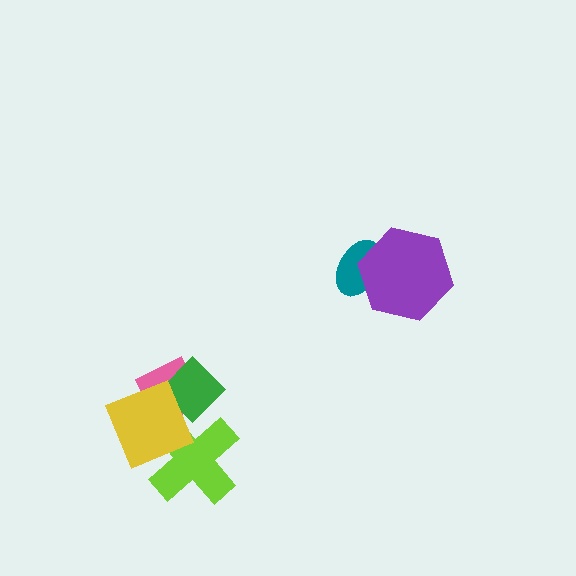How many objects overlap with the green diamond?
3 objects overlap with the green diamond.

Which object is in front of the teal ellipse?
The purple hexagon is in front of the teal ellipse.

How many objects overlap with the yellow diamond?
3 objects overlap with the yellow diamond.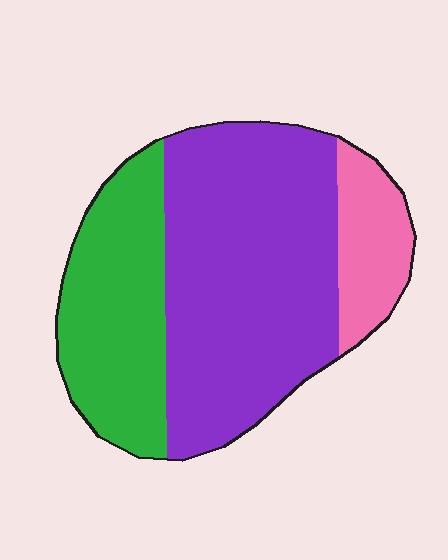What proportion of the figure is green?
Green takes up about one third (1/3) of the figure.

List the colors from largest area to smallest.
From largest to smallest: purple, green, pink.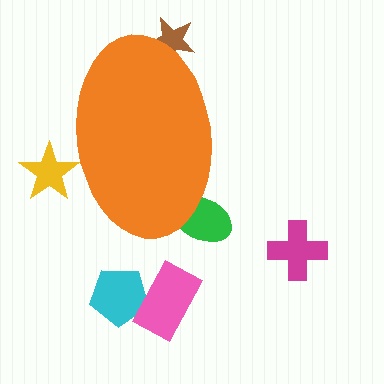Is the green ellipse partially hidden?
Yes, the green ellipse is partially hidden behind the orange ellipse.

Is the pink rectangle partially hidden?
No, the pink rectangle is fully visible.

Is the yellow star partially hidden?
Yes, the yellow star is partially hidden behind the orange ellipse.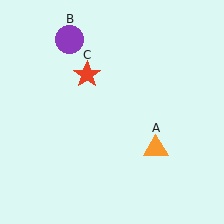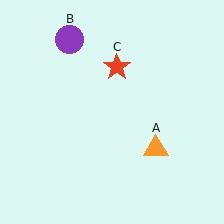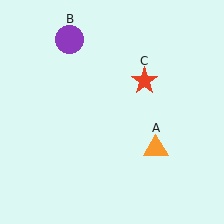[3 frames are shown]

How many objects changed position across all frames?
1 object changed position: red star (object C).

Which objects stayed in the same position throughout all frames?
Orange triangle (object A) and purple circle (object B) remained stationary.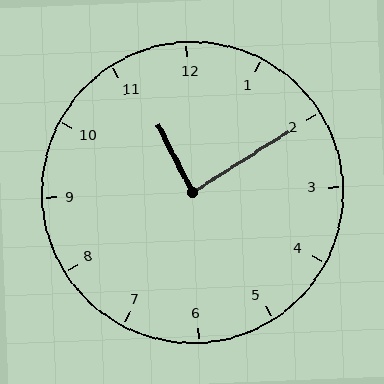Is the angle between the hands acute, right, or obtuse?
It is right.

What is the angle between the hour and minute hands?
Approximately 85 degrees.